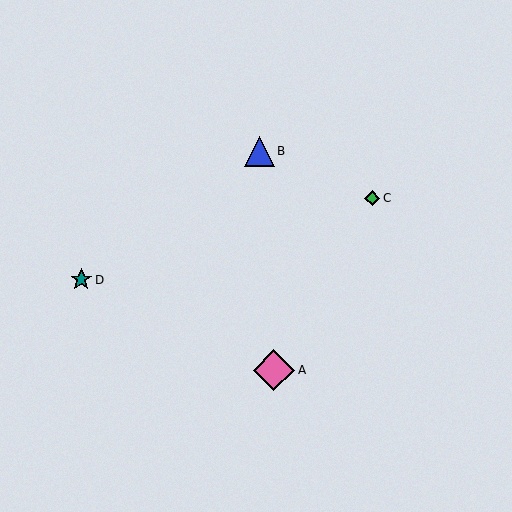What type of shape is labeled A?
Shape A is a pink diamond.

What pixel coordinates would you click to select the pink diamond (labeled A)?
Click at (274, 370) to select the pink diamond A.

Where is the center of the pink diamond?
The center of the pink diamond is at (274, 370).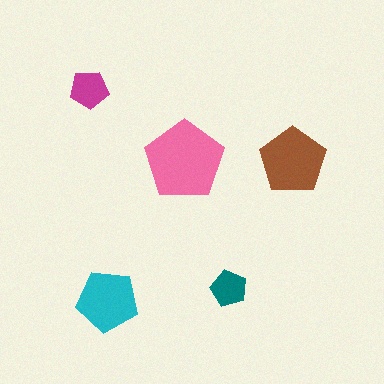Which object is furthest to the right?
The brown pentagon is rightmost.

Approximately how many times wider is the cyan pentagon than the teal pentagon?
About 1.5 times wider.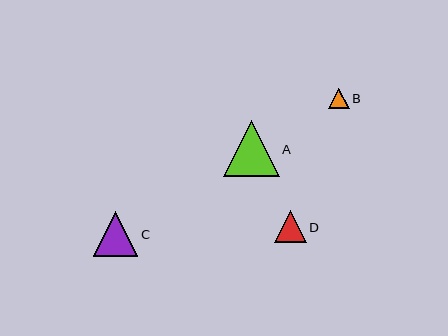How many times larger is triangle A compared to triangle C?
Triangle A is approximately 1.3 times the size of triangle C.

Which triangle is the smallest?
Triangle B is the smallest with a size of approximately 20 pixels.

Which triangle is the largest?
Triangle A is the largest with a size of approximately 56 pixels.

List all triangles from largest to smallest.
From largest to smallest: A, C, D, B.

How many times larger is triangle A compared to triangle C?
Triangle A is approximately 1.3 times the size of triangle C.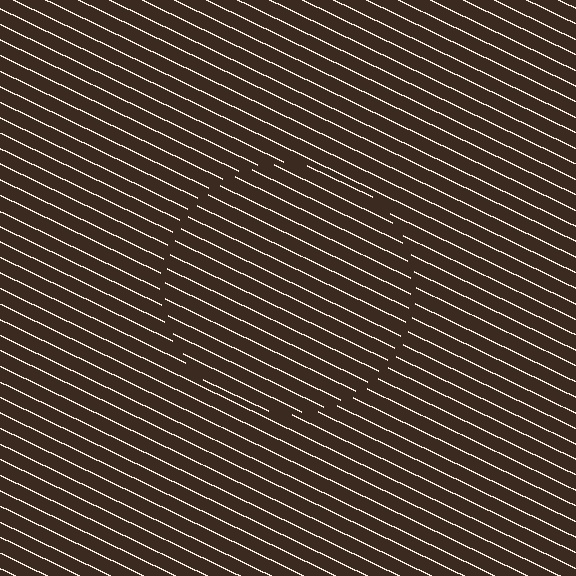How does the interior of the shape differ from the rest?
The interior of the shape contains the same grating, shifted by half a period — the contour is defined by the phase discontinuity where line-ends from the inner and outer gratings abut.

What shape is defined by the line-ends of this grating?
An illusory circle. The interior of the shape contains the same grating, shifted by half a period — the contour is defined by the phase discontinuity where line-ends from the inner and outer gratings abut.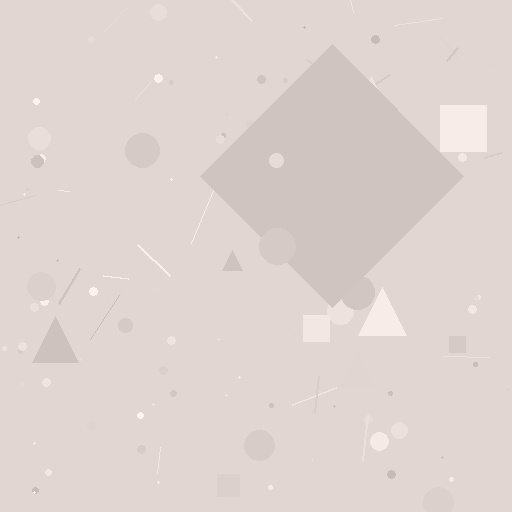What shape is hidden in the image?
A diamond is hidden in the image.